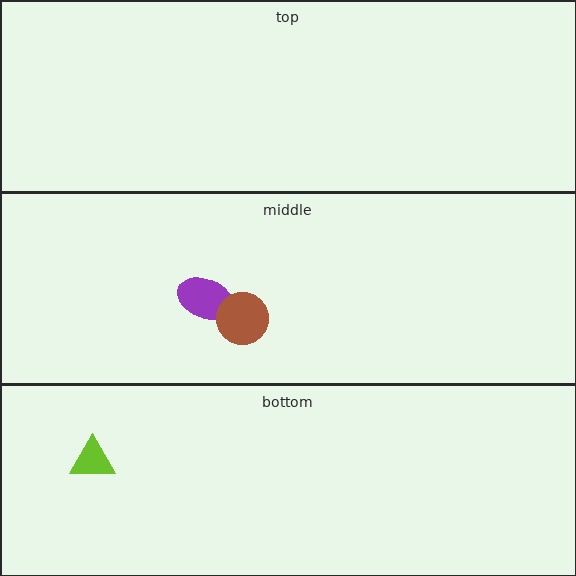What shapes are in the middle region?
The purple ellipse, the brown circle.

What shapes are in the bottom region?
The lime triangle.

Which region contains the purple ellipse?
The middle region.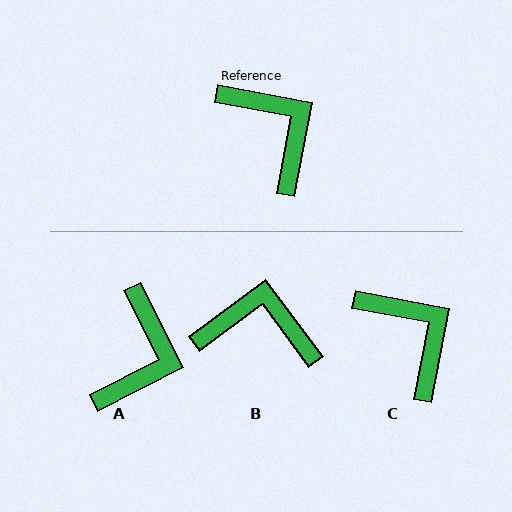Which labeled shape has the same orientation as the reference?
C.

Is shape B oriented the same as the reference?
No, it is off by about 48 degrees.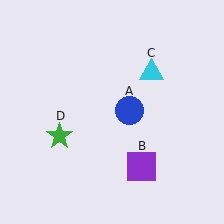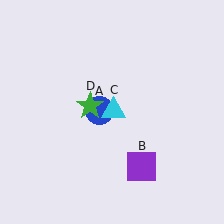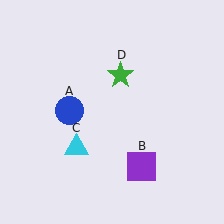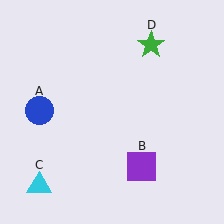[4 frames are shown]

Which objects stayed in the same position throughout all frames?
Purple square (object B) remained stationary.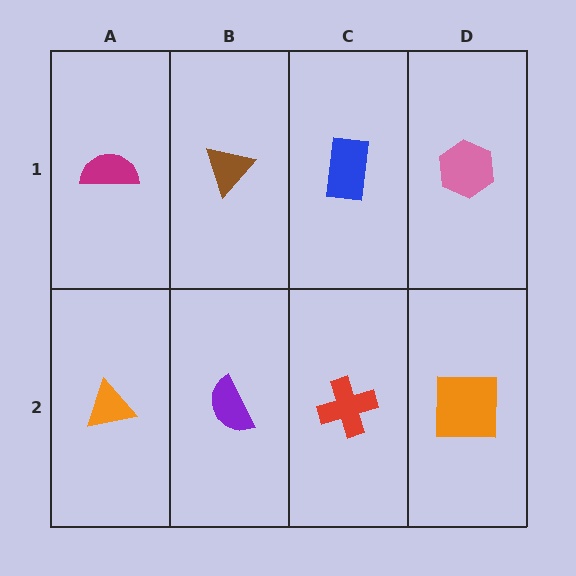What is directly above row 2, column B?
A brown triangle.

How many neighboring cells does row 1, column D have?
2.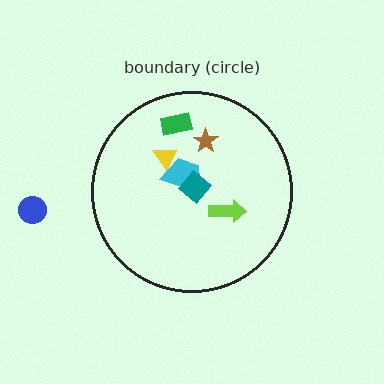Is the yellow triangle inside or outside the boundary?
Inside.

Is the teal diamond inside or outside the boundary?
Inside.